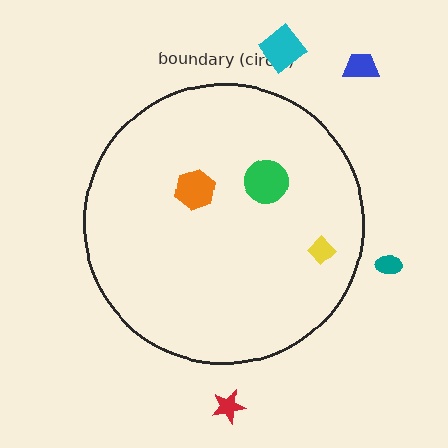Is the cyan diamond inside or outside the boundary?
Outside.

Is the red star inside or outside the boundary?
Outside.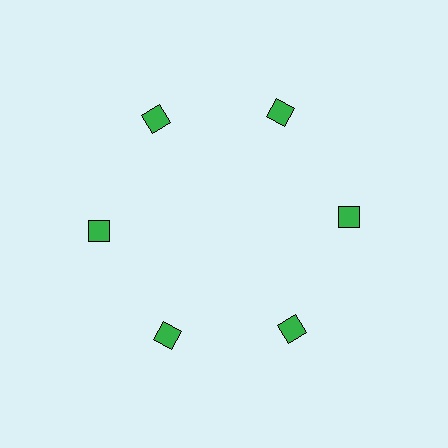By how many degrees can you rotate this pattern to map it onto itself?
The pattern maps onto itself every 60 degrees of rotation.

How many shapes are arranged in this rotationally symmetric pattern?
There are 6 shapes, arranged in 6 groups of 1.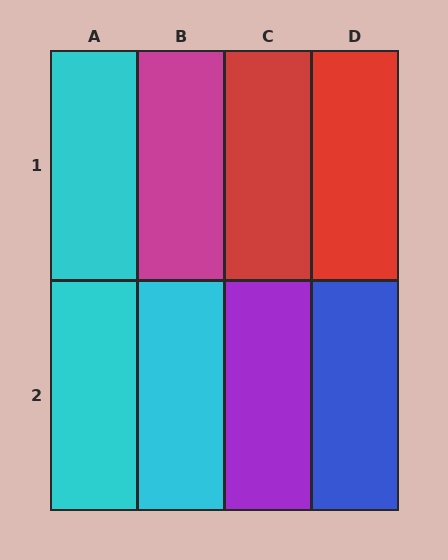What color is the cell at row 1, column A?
Cyan.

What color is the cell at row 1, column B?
Magenta.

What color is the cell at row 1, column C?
Red.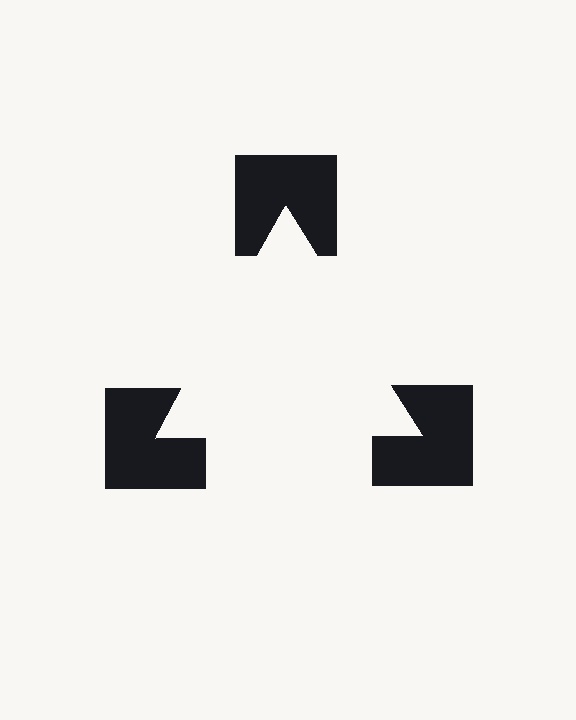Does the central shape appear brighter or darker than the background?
It typically appears slightly brighter than the background, even though no actual brightness change is drawn.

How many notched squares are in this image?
There are 3 — one at each vertex of the illusory triangle.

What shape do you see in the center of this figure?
An illusory triangle — its edges are inferred from the aligned wedge cuts in the notched squares, not physically drawn.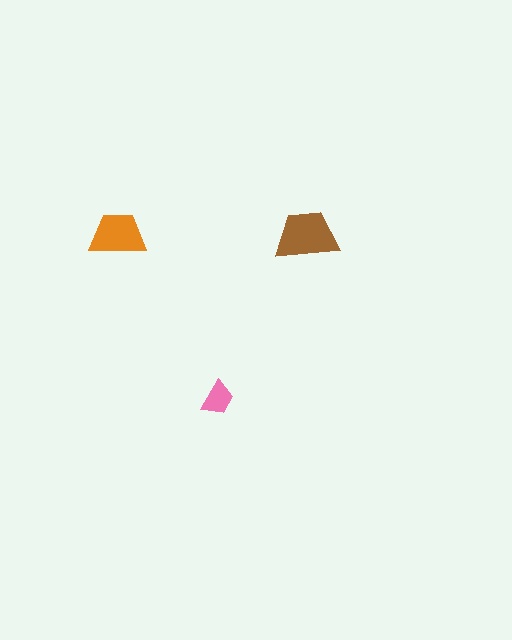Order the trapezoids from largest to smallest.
the brown one, the orange one, the pink one.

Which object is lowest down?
The pink trapezoid is bottommost.